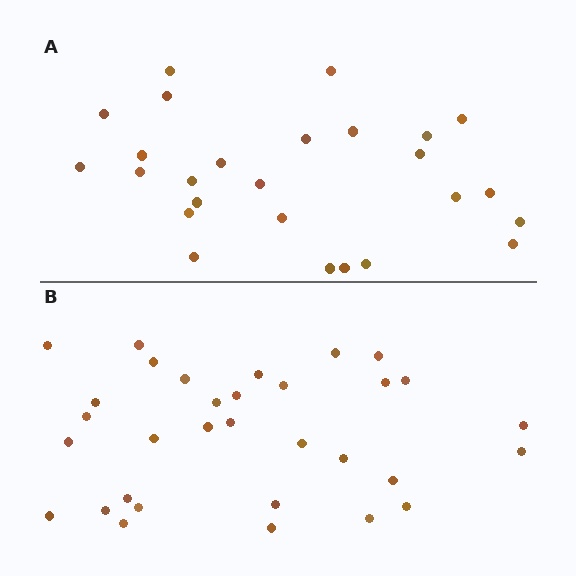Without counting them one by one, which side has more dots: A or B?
Region B (the bottom region) has more dots.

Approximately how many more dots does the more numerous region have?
Region B has about 6 more dots than region A.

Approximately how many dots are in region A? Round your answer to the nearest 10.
About 30 dots. (The exact count is 26, which rounds to 30.)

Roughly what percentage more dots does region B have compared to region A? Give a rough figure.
About 25% more.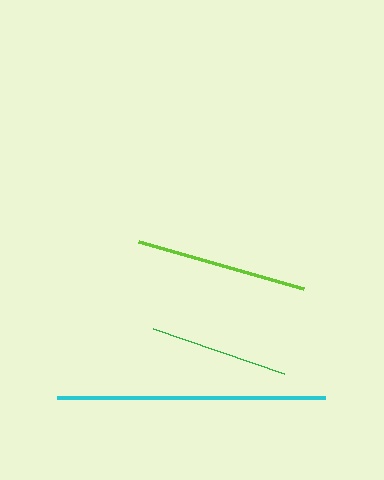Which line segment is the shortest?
The green line is the shortest at approximately 138 pixels.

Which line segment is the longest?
The cyan line is the longest at approximately 268 pixels.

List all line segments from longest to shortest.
From longest to shortest: cyan, lime, green.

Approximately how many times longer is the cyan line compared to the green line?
The cyan line is approximately 1.9 times the length of the green line.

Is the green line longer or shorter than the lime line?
The lime line is longer than the green line.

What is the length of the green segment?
The green segment is approximately 138 pixels long.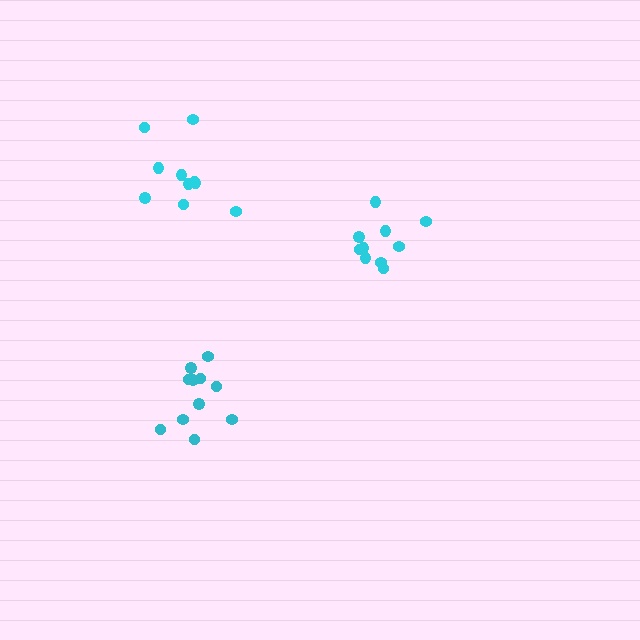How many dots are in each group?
Group 1: 11 dots, Group 2: 10 dots, Group 3: 10 dots (31 total).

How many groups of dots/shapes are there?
There are 3 groups.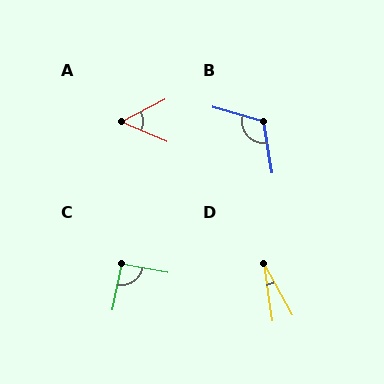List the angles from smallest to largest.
D (20°), A (51°), C (90°), B (116°).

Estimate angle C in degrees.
Approximately 90 degrees.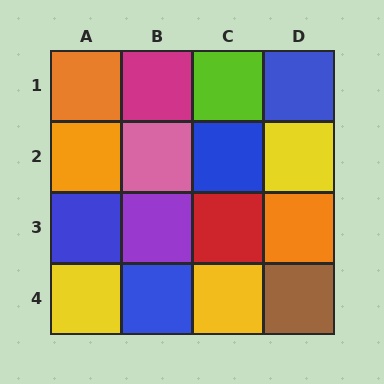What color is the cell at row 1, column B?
Magenta.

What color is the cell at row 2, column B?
Pink.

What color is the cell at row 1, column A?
Orange.